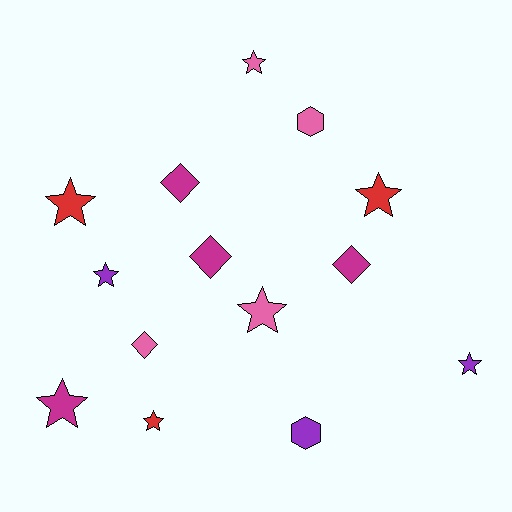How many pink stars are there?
There are 2 pink stars.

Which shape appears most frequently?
Star, with 8 objects.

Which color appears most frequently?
Pink, with 4 objects.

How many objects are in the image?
There are 14 objects.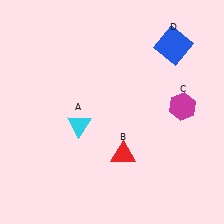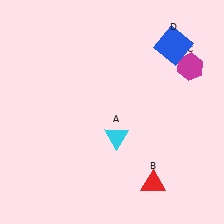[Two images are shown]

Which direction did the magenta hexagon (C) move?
The magenta hexagon (C) moved up.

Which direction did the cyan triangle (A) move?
The cyan triangle (A) moved right.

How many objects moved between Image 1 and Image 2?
3 objects moved between the two images.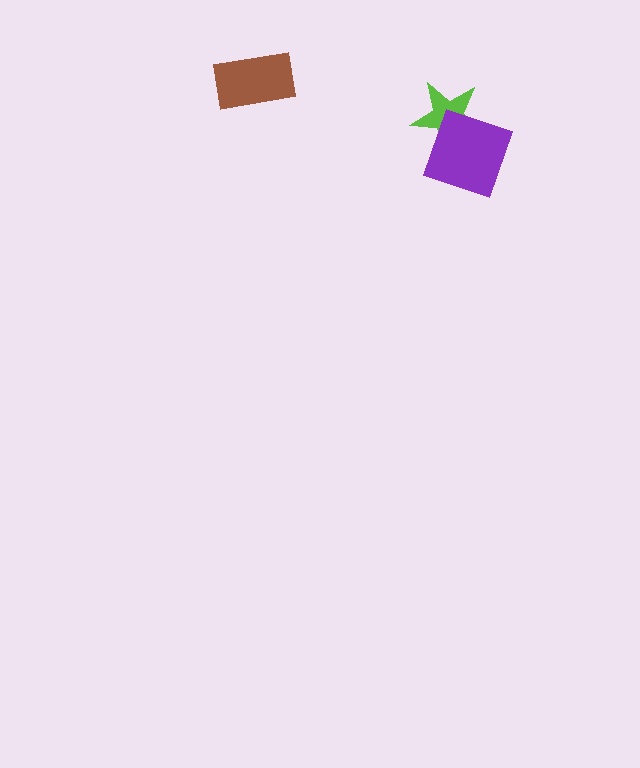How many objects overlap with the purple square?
1 object overlaps with the purple square.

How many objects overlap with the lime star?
1 object overlaps with the lime star.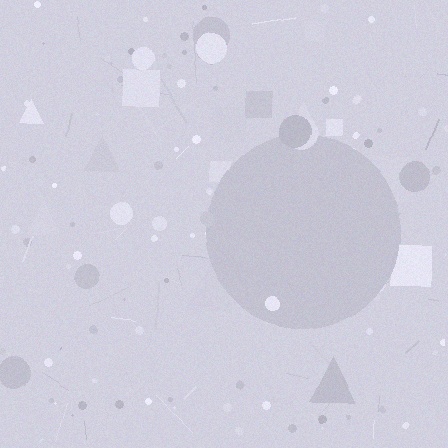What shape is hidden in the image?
A circle is hidden in the image.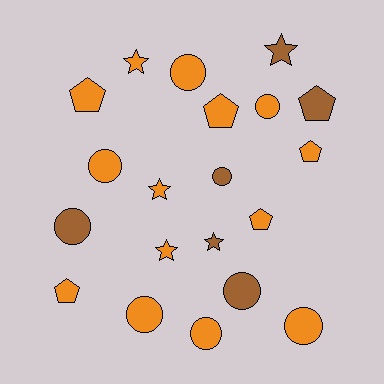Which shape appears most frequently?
Circle, with 9 objects.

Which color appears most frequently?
Orange, with 14 objects.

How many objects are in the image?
There are 20 objects.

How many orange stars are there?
There are 3 orange stars.